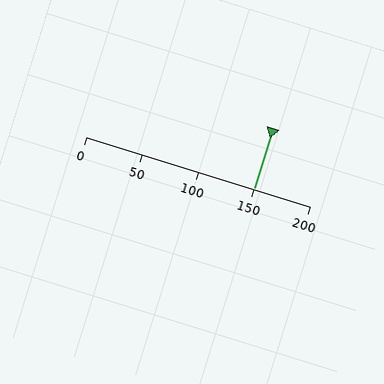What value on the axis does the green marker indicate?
The marker indicates approximately 150.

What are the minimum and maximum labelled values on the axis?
The axis runs from 0 to 200.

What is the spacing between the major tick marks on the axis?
The major ticks are spaced 50 apart.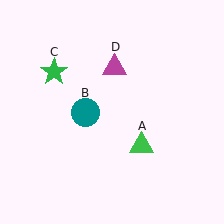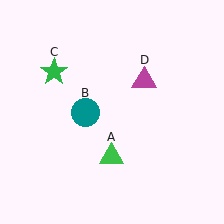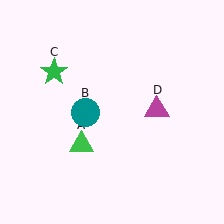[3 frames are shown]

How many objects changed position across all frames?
2 objects changed position: green triangle (object A), magenta triangle (object D).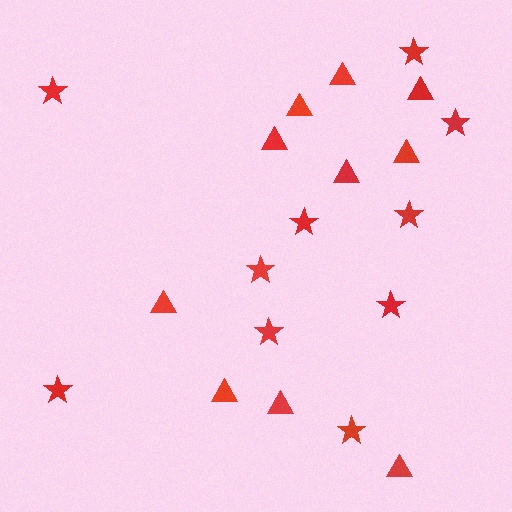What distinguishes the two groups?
There are 2 groups: one group of triangles (10) and one group of stars (10).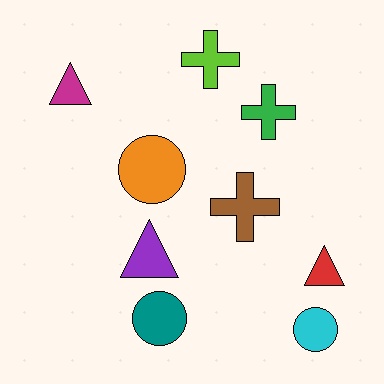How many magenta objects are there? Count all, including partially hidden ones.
There is 1 magenta object.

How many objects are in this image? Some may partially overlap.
There are 9 objects.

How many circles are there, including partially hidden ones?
There are 3 circles.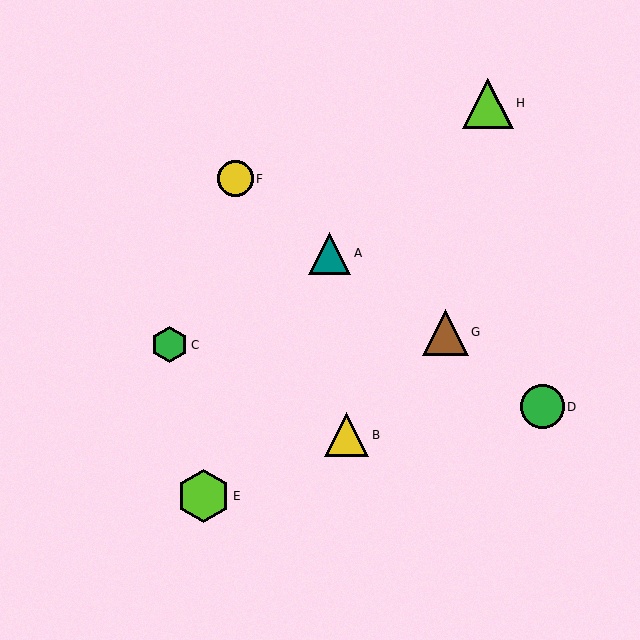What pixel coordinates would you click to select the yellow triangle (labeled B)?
Click at (347, 435) to select the yellow triangle B.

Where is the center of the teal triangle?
The center of the teal triangle is at (330, 253).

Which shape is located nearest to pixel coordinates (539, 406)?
The green circle (labeled D) at (542, 407) is nearest to that location.